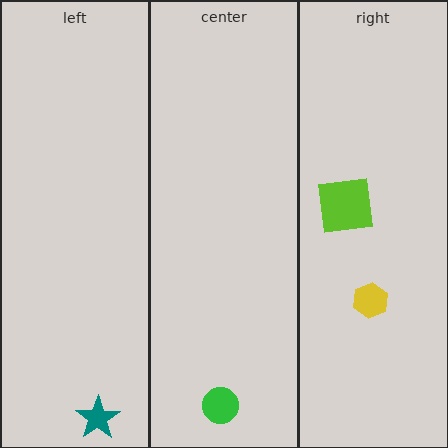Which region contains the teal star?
The left region.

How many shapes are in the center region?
1.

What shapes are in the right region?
The lime square, the yellow hexagon.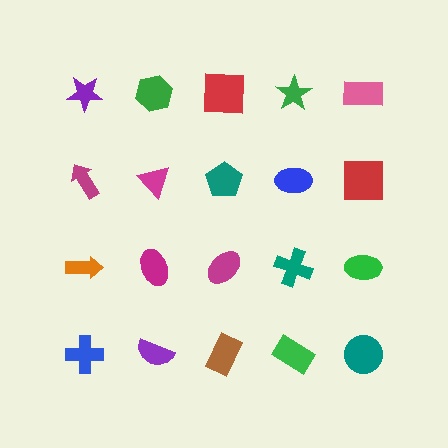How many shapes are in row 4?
5 shapes.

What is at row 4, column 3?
A brown rectangle.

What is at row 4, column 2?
A purple semicircle.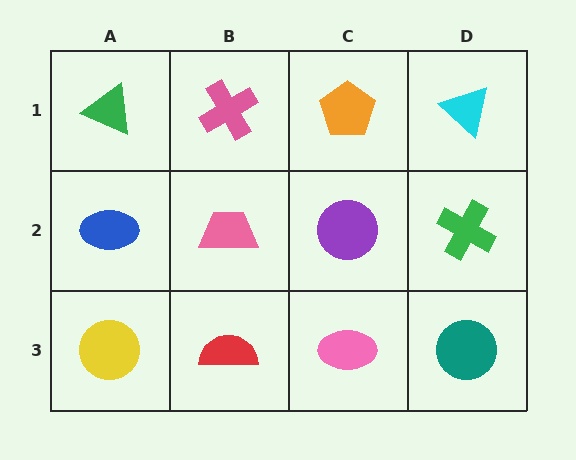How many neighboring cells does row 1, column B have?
3.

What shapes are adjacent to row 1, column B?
A pink trapezoid (row 2, column B), a green triangle (row 1, column A), an orange pentagon (row 1, column C).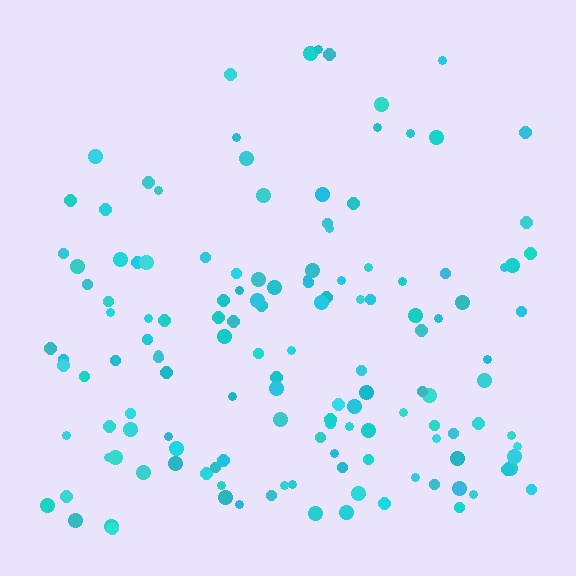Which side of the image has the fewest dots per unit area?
The top.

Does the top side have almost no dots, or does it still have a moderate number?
Still a moderate number, just noticeably fewer than the bottom.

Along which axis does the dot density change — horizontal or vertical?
Vertical.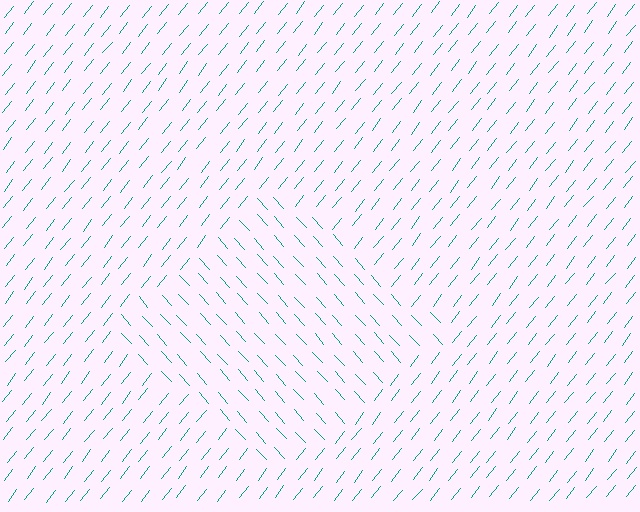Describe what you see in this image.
The image is filled with small teal line segments. A diamond region in the image has lines oriented differently from the surrounding lines, creating a visible texture boundary.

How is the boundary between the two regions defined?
The boundary is defined purely by a change in line orientation (approximately 80 degrees difference). All lines are the same color and thickness.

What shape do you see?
I see a diamond.